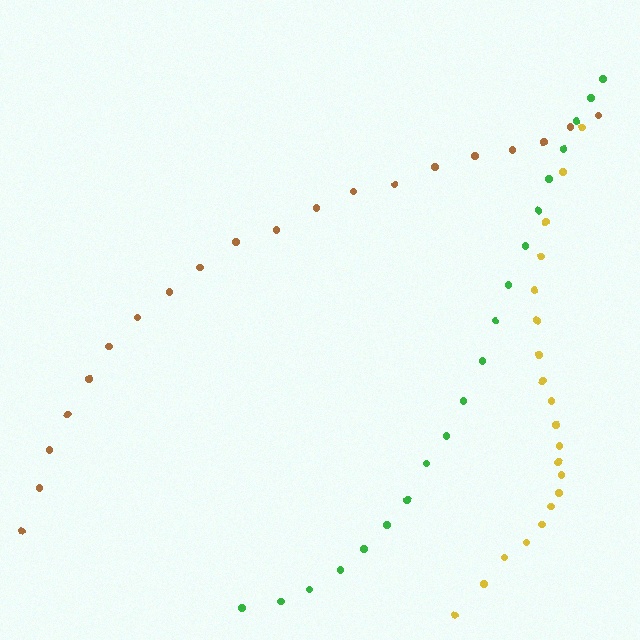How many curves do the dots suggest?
There are 3 distinct paths.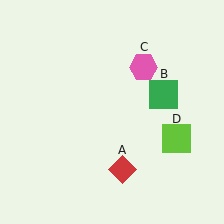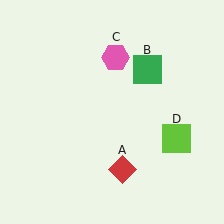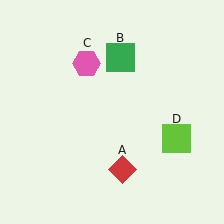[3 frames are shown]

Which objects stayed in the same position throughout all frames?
Red diamond (object A) and lime square (object D) remained stationary.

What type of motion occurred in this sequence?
The green square (object B), pink hexagon (object C) rotated counterclockwise around the center of the scene.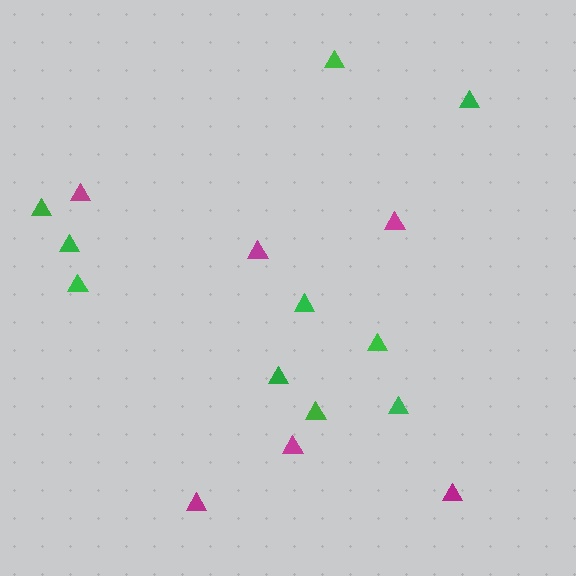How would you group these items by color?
There are 2 groups: one group of green triangles (10) and one group of magenta triangles (6).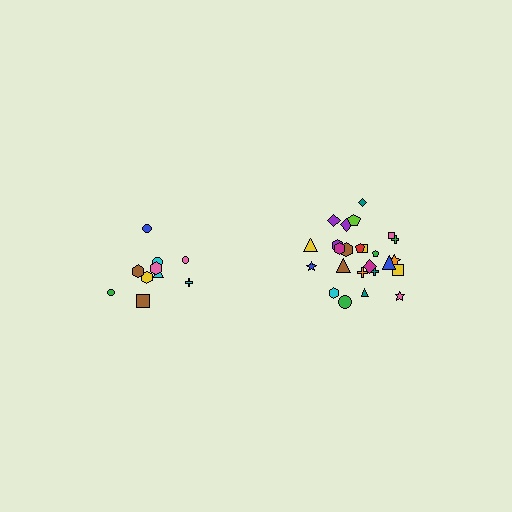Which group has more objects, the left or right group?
The right group.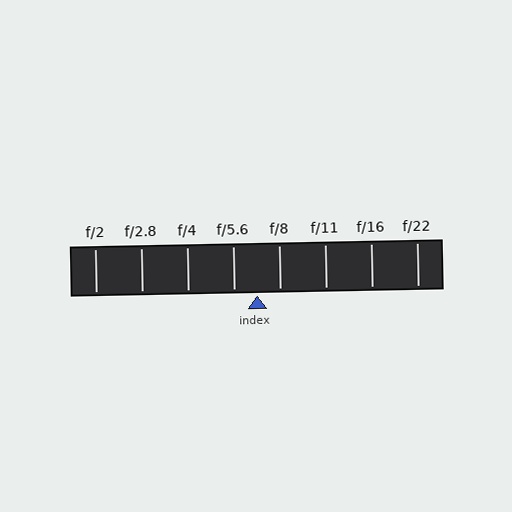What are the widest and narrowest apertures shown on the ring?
The widest aperture shown is f/2 and the narrowest is f/22.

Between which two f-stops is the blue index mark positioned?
The index mark is between f/5.6 and f/8.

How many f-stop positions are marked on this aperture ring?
There are 8 f-stop positions marked.